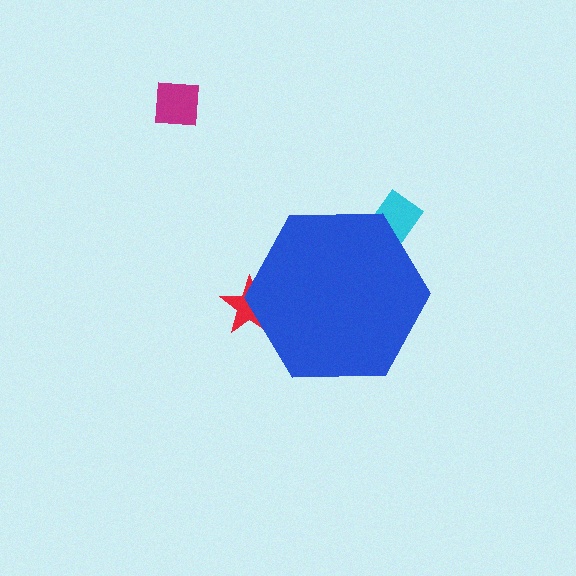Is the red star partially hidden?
Yes, the red star is partially hidden behind the blue hexagon.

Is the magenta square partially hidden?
No, the magenta square is fully visible.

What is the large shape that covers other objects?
A blue hexagon.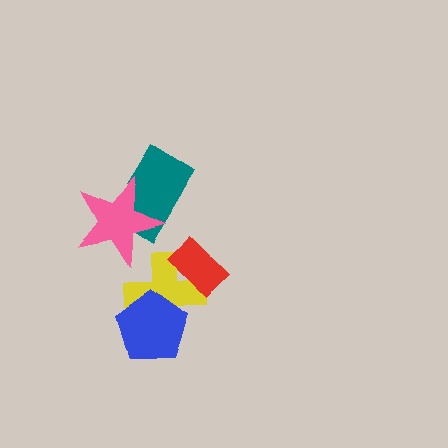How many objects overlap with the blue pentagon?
1 object overlaps with the blue pentagon.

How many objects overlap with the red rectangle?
1 object overlaps with the red rectangle.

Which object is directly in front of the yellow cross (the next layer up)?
The red rectangle is directly in front of the yellow cross.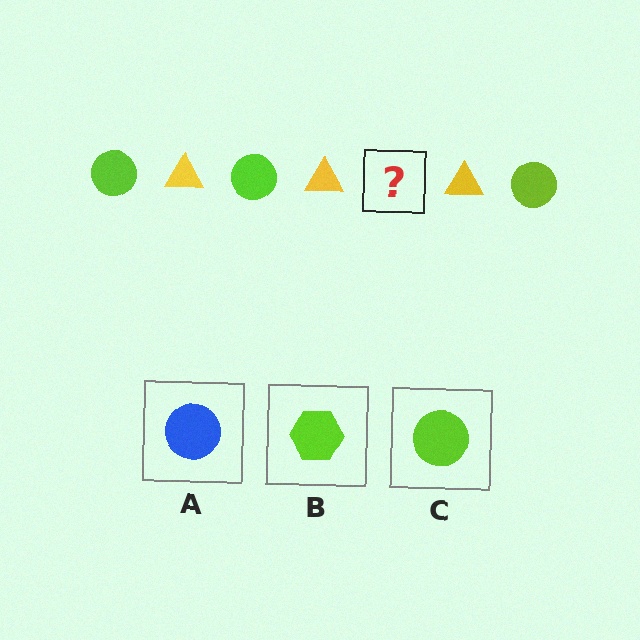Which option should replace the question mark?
Option C.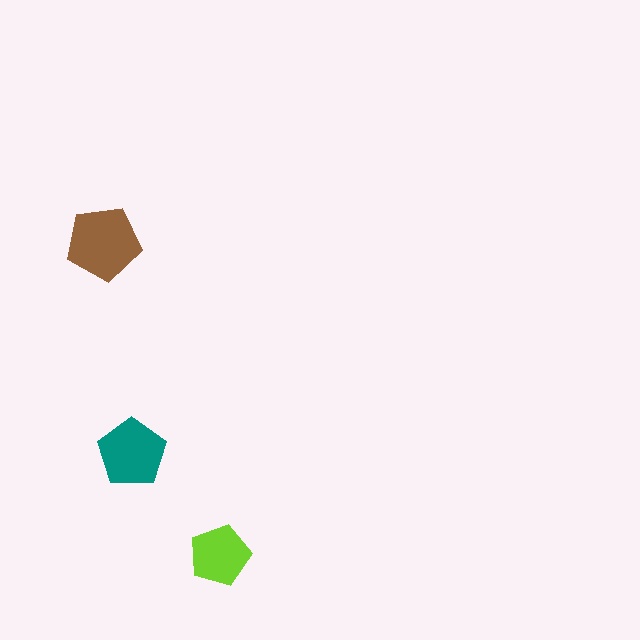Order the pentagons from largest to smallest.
the brown one, the teal one, the lime one.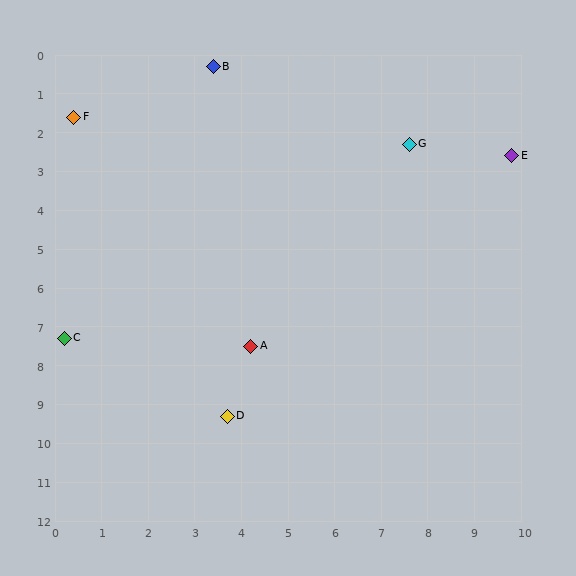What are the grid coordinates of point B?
Point B is at approximately (3.4, 0.3).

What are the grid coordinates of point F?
Point F is at approximately (0.4, 1.6).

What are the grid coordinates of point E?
Point E is at approximately (9.8, 2.6).